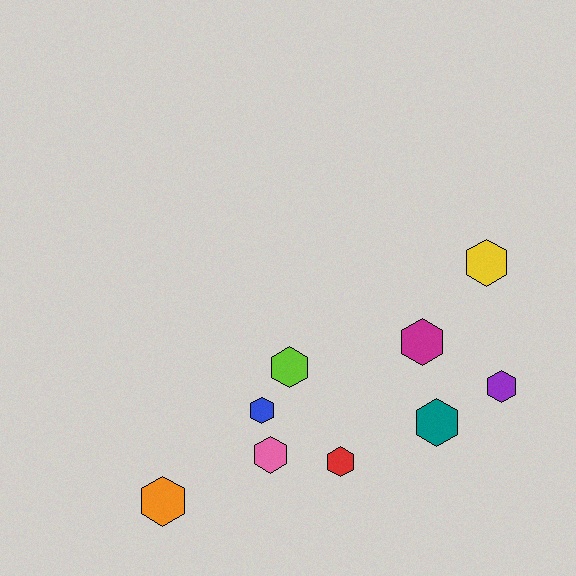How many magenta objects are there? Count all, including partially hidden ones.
There is 1 magenta object.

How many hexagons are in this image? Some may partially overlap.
There are 9 hexagons.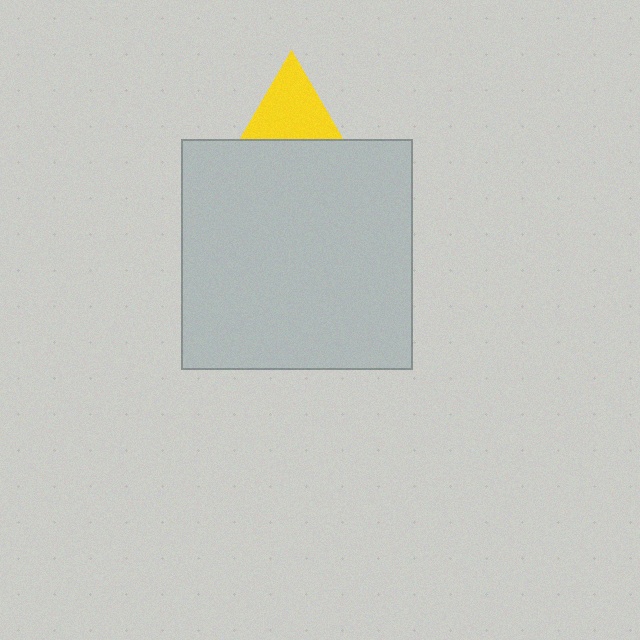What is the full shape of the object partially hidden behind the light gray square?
The partially hidden object is a yellow triangle.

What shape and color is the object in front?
The object in front is a light gray square.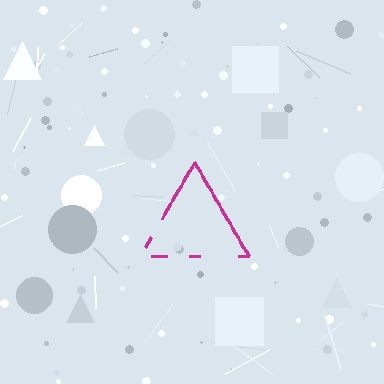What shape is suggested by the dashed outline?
The dashed outline suggests a triangle.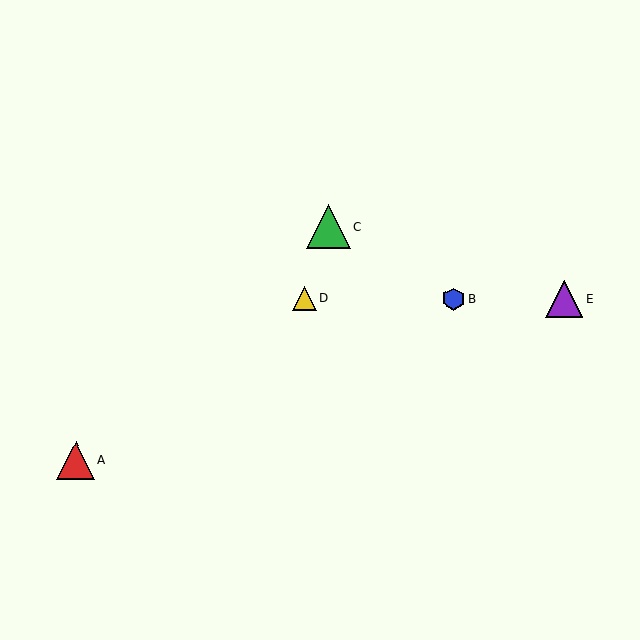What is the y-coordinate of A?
Object A is at y≈460.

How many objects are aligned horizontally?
3 objects (B, D, E) are aligned horizontally.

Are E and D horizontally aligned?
Yes, both are at y≈299.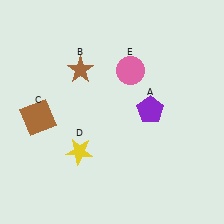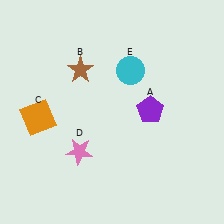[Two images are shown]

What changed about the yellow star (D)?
In Image 1, D is yellow. In Image 2, it changed to pink.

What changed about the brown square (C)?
In Image 1, C is brown. In Image 2, it changed to orange.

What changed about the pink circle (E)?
In Image 1, E is pink. In Image 2, it changed to cyan.